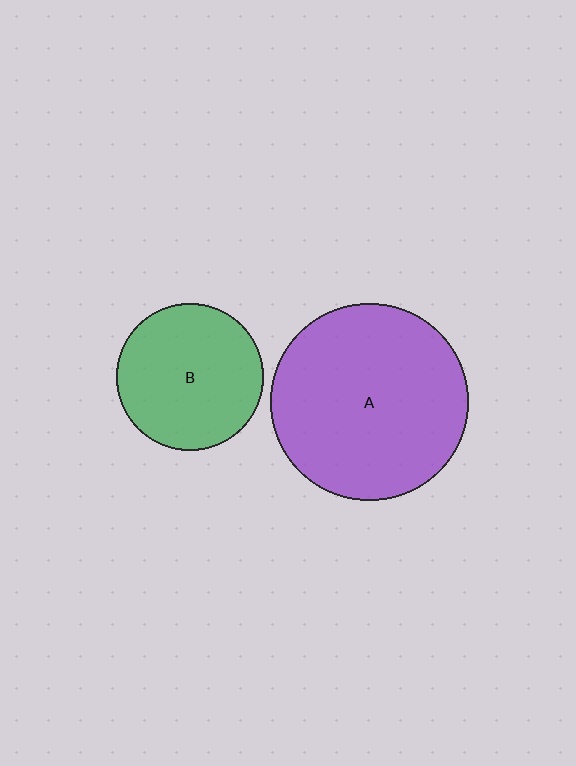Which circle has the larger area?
Circle A (purple).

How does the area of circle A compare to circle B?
Approximately 1.8 times.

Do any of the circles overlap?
No, none of the circles overlap.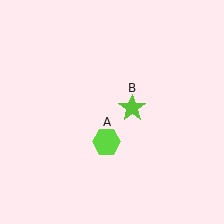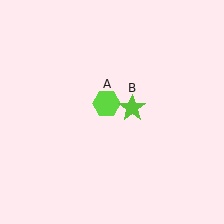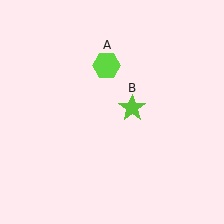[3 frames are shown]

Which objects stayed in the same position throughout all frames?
Lime star (object B) remained stationary.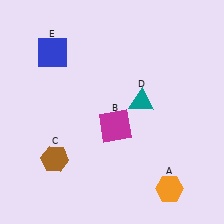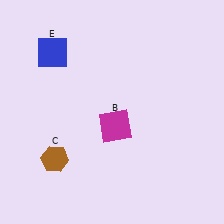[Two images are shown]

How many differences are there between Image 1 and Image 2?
There are 2 differences between the two images.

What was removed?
The teal triangle (D), the orange hexagon (A) were removed in Image 2.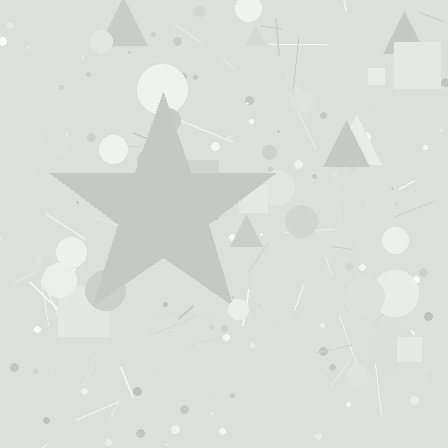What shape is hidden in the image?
A star is hidden in the image.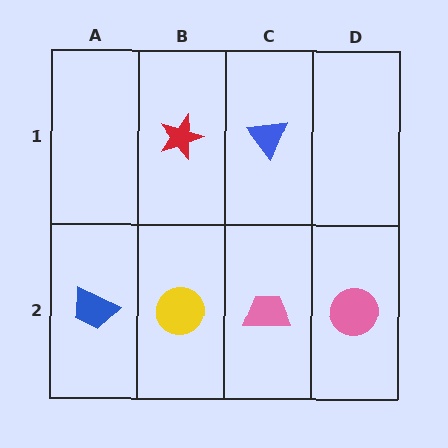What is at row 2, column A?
A blue trapezoid.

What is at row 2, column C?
A pink trapezoid.